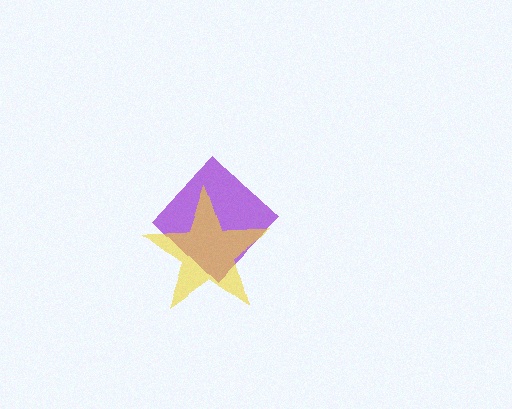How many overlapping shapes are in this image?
There are 2 overlapping shapes in the image.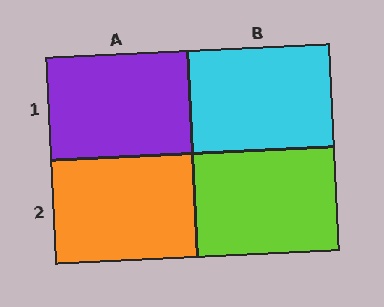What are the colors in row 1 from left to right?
Purple, cyan.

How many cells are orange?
1 cell is orange.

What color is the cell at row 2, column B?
Lime.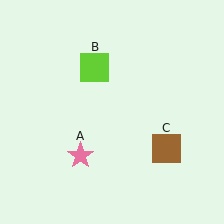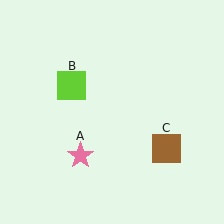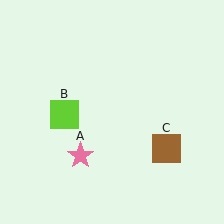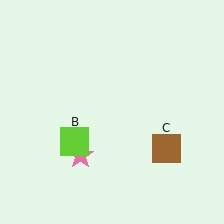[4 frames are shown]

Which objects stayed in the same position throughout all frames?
Pink star (object A) and brown square (object C) remained stationary.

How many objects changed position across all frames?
1 object changed position: lime square (object B).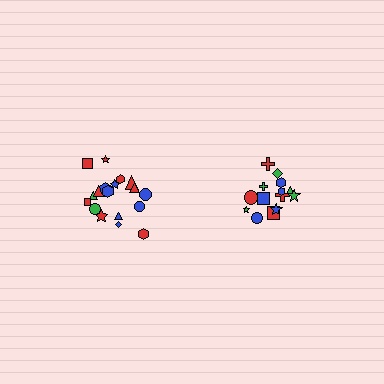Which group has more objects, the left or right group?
The left group.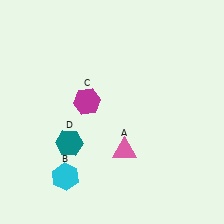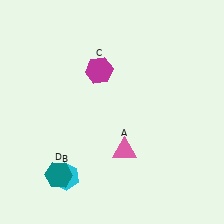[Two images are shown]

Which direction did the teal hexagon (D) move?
The teal hexagon (D) moved down.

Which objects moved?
The objects that moved are: the magenta hexagon (C), the teal hexagon (D).